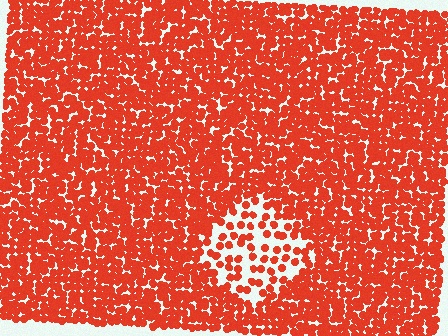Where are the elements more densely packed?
The elements are more densely packed outside the diamond boundary.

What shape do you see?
I see a diamond.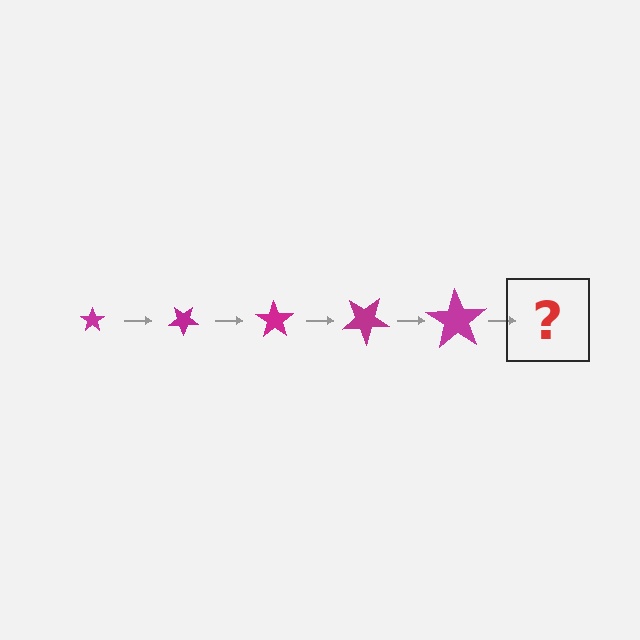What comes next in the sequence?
The next element should be a star, larger than the previous one and rotated 175 degrees from the start.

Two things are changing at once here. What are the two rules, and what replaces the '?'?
The two rules are that the star grows larger each step and it rotates 35 degrees each step. The '?' should be a star, larger than the previous one and rotated 175 degrees from the start.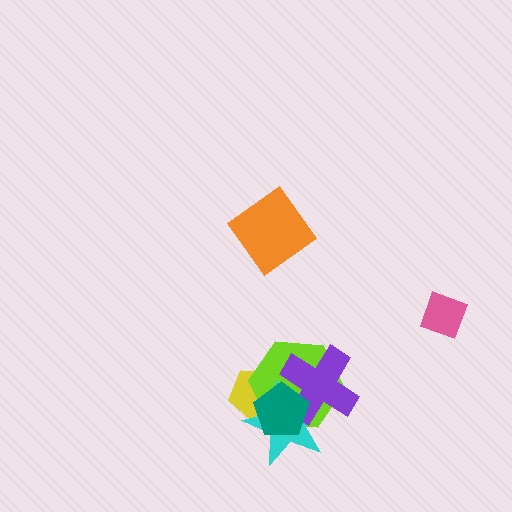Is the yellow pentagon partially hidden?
Yes, it is partially covered by another shape.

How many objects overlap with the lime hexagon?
4 objects overlap with the lime hexagon.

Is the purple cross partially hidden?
Yes, it is partially covered by another shape.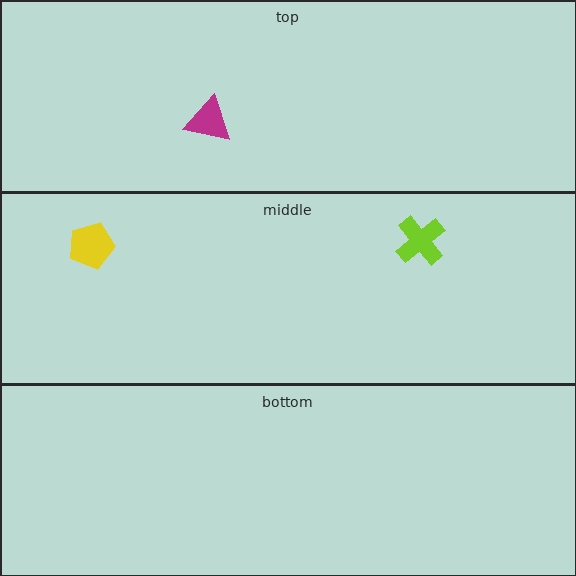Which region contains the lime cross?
The middle region.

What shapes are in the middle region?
The yellow pentagon, the lime cross.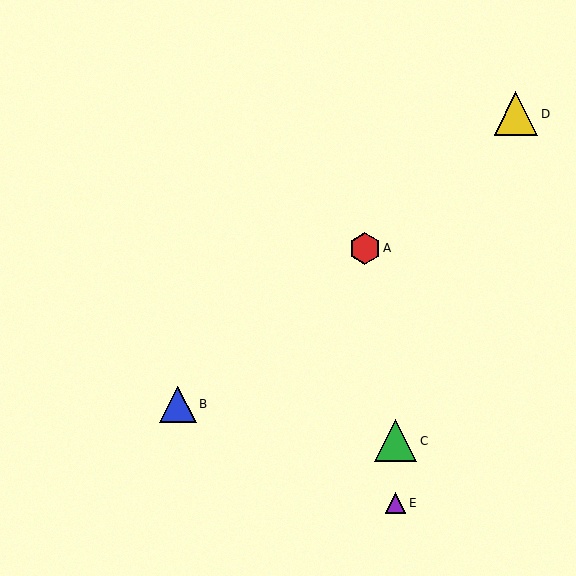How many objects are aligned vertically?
2 objects (C, E) are aligned vertically.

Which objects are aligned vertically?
Objects C, E are aligned vertically.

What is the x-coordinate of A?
Object A is at x≈365.